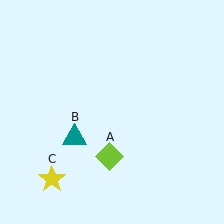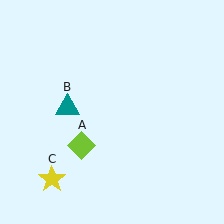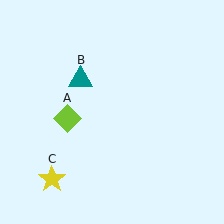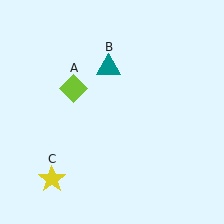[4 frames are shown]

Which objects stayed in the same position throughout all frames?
Yellow star (object C) remained stationary.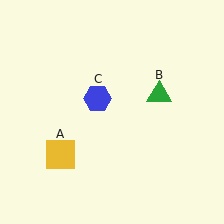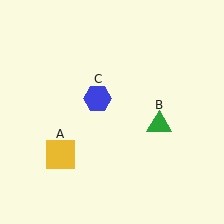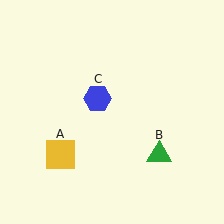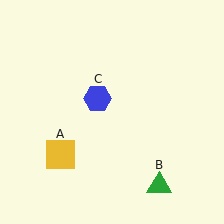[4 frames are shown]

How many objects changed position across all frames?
1 object changed position: green triangle (object B).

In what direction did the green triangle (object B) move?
The green triangle (object B) moved down.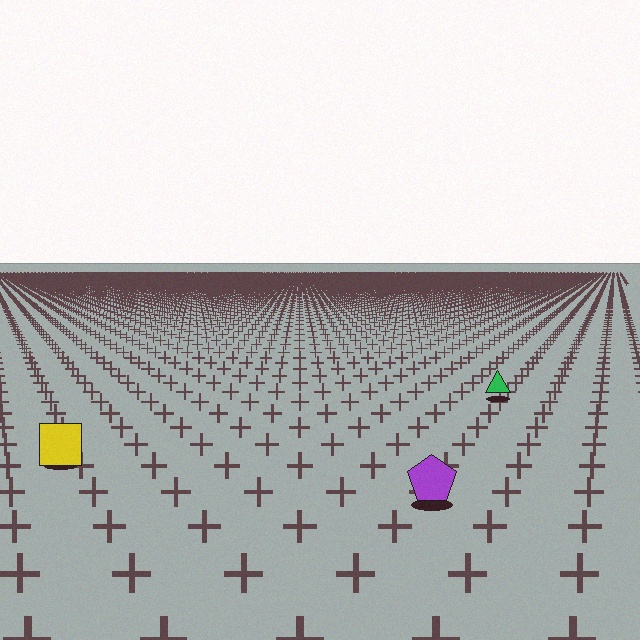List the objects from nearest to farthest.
From nearest to farthest: the purple pentagon, the yellow square, the green triangle.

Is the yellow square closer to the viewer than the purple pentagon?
No. The purple pentagon is closer — you can tell from the texture gradient: the ground texture is coarser near it.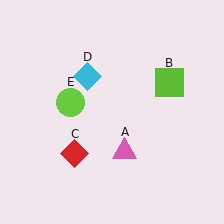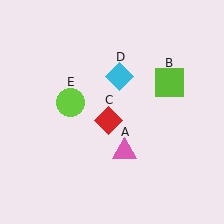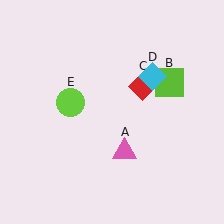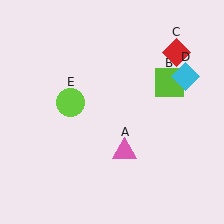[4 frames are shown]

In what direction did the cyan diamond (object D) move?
The cyan diamond (object D) moved right.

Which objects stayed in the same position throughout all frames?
Pink triangle (object A) and lime square (object B) and lime circle (object E) remained stationary.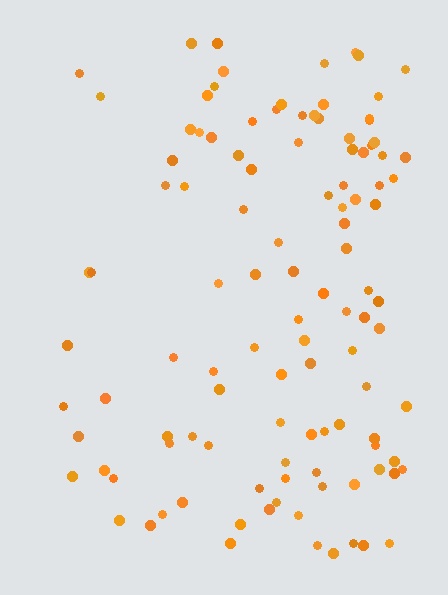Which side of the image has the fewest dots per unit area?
The left.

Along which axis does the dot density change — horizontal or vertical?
Horizontal.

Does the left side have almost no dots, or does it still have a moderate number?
Still a moderate number, just noticeably fewer than the right.